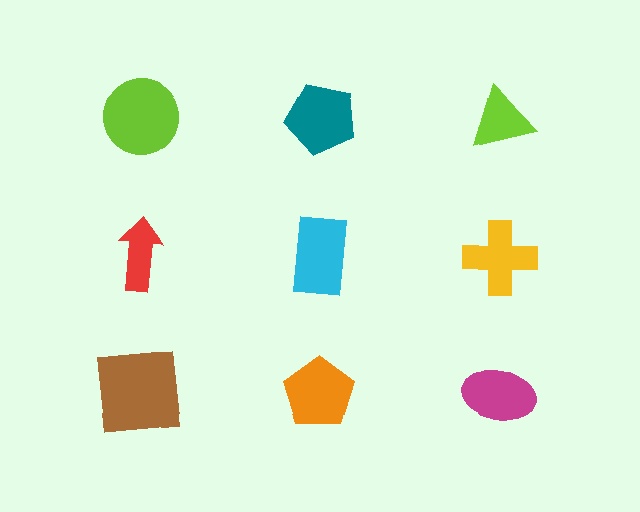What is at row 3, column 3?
A magenta ellipse.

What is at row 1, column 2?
A teal pentagon.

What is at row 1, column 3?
A lime triangle.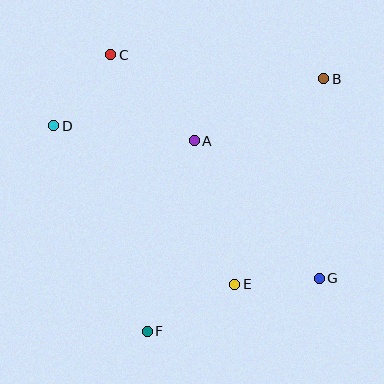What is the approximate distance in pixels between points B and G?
The distance between B and G is approximately 200 pixels.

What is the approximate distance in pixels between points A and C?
The distance between A and C is approximately 120 pixels.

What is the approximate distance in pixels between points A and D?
The distance between A and D is approximately 141 pixels.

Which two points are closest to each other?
Points E and G are closest to each other.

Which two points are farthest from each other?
Points B and F are farthest from each other.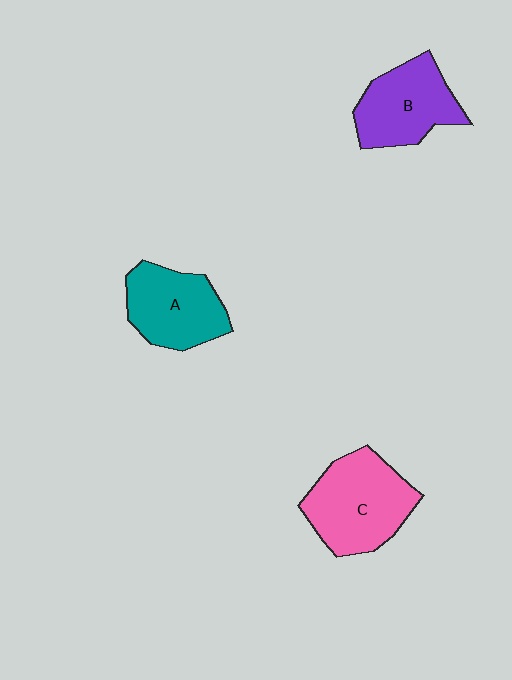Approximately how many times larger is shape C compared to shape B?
Approximately 1.2 times.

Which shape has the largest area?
Shape C (pink).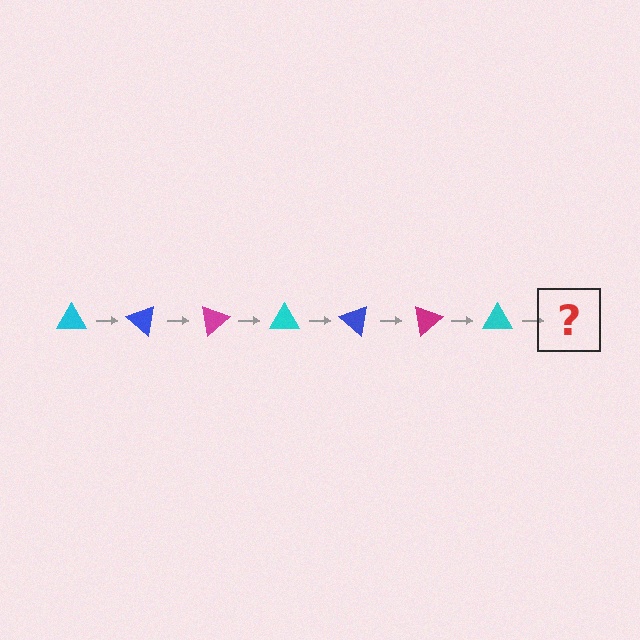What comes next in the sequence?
The next element should be a blue triangle, rotated 280 degrees from the start.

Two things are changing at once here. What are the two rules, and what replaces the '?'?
The two rules are that it rotates 40 degrees each step and the color cycles through cyan, blue, and magenta. The '?' should be a blue triangle, rotated 280 degrees from the start.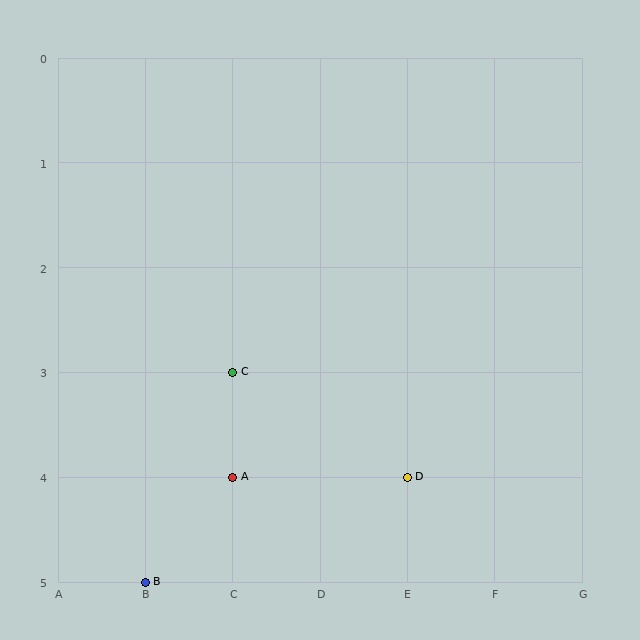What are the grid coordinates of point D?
Point D is at grid coordinates (E, 4).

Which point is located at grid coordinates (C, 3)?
Point C is at (C, 3).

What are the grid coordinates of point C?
Point C is at grid coordinates (C, 3).